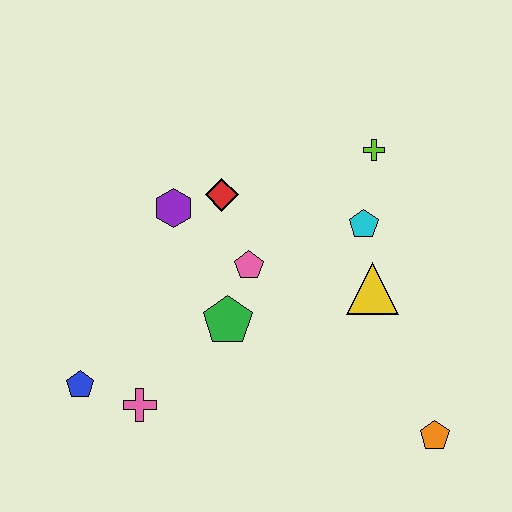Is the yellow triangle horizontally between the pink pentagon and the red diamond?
No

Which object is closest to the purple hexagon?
The red diamond is closest to the purple hexagon.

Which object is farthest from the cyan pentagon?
The blue pentagon is farthest from the cyan pentagon.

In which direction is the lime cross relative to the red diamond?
The lime cross is to the right of the red diamond.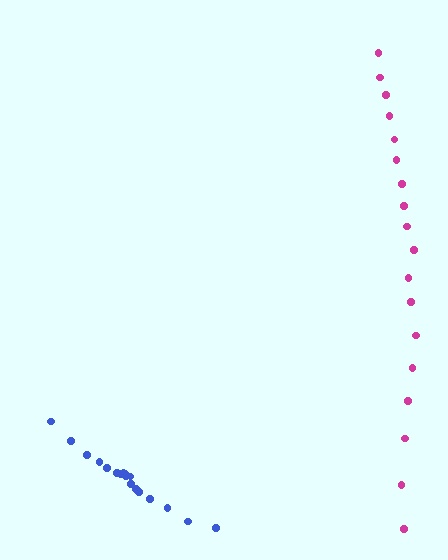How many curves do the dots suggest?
There are 2 distinct paths.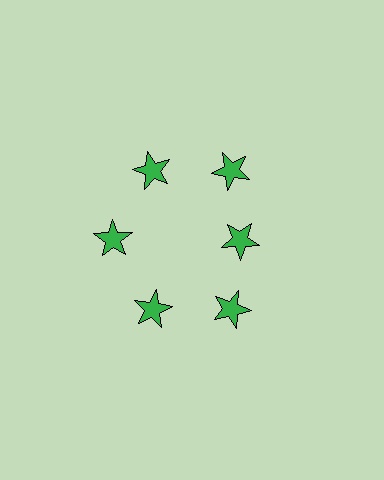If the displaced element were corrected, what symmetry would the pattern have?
It would have 6-fold rotational symmetry — the pattern would map onto itself every 60 degrees.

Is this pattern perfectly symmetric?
No. The 6 green stars are arranged in a ring, but one element near the 3 o'clock position is pulled inward toward the center, breaking the 6-fold rotational symmetry.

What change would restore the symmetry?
The symmetry would be restored by moving it outward, back onto the ring so that all 6 stars sit at equal angles and equal distance from the center.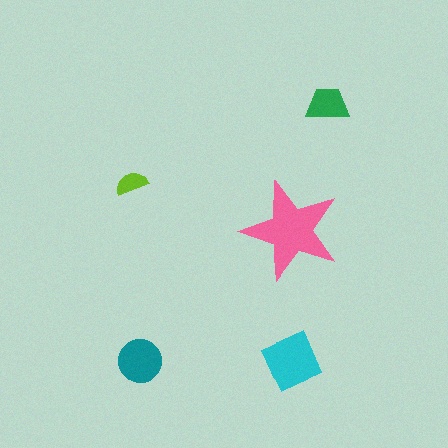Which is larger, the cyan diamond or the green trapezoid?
The cyan diamond.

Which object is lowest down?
The cyan diamond is bottommost.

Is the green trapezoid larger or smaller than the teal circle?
Smaller.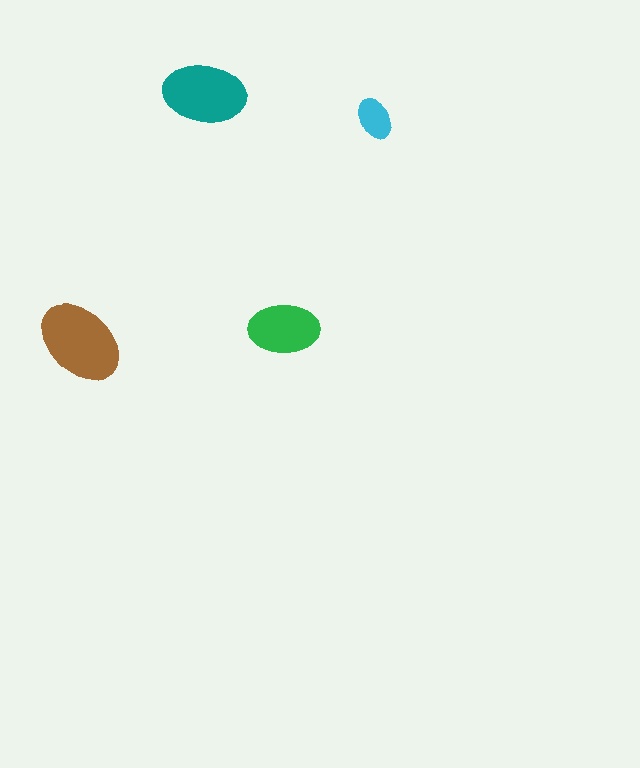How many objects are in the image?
There are 4 objects in the image.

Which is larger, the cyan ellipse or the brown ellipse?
The brown one.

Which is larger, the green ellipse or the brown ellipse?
The brown one.